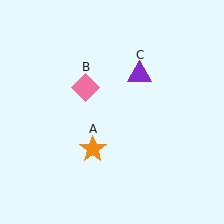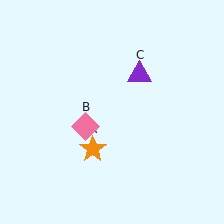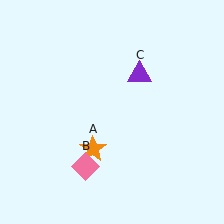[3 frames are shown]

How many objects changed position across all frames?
1 object changed position: pink diamond (object B).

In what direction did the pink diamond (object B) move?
The pink diamond (object B) moved down.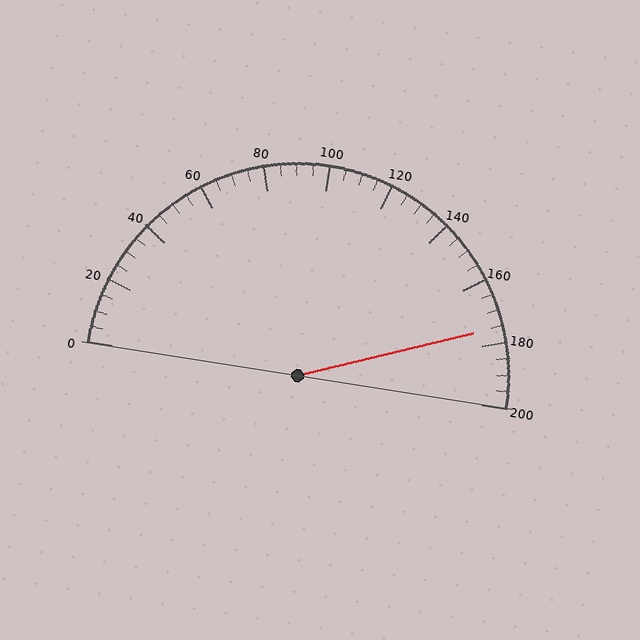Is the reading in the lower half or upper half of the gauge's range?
The reading is in the upper half of the range (0 to 200).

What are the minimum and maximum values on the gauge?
The gauge ranges from 0 to 200.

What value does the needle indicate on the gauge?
The needle indicates approximately 175.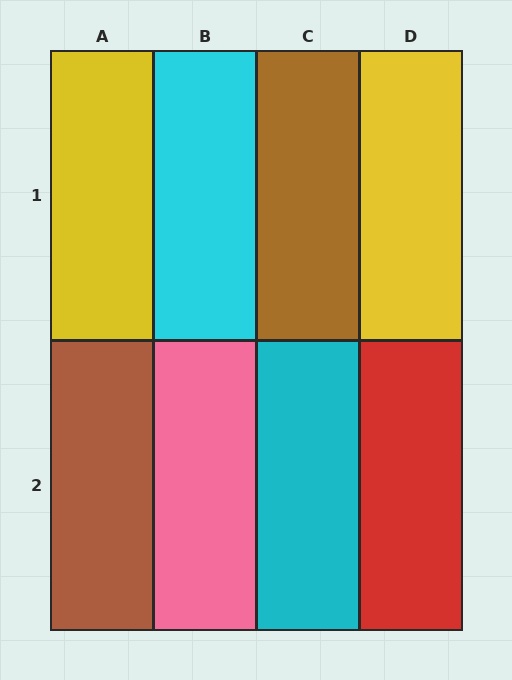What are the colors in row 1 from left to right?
Yellow, cyan, brown, yellow.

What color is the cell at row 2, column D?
Red.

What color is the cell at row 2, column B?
Pink.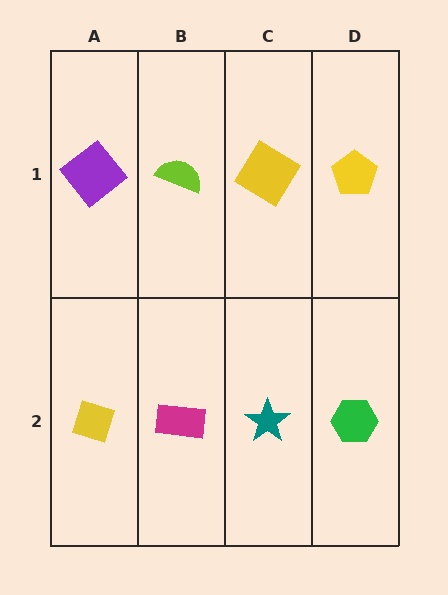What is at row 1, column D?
A yellow pentagon.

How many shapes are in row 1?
4 shapes.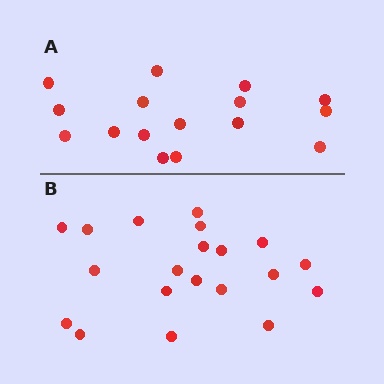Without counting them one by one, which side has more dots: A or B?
Region B (the bottom region) has more dots.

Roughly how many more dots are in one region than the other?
Region B has about 4 more dots than region A.